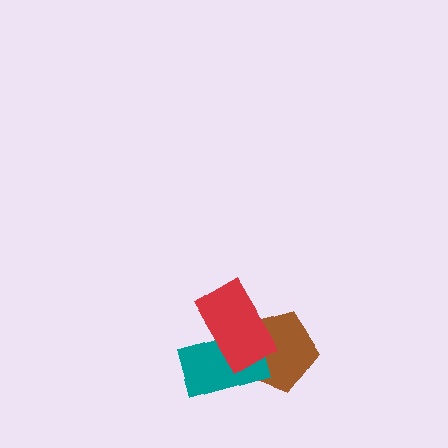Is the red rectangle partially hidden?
No, no other shape covers it.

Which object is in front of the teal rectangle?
The red rectangle is in front of the teal rectangle.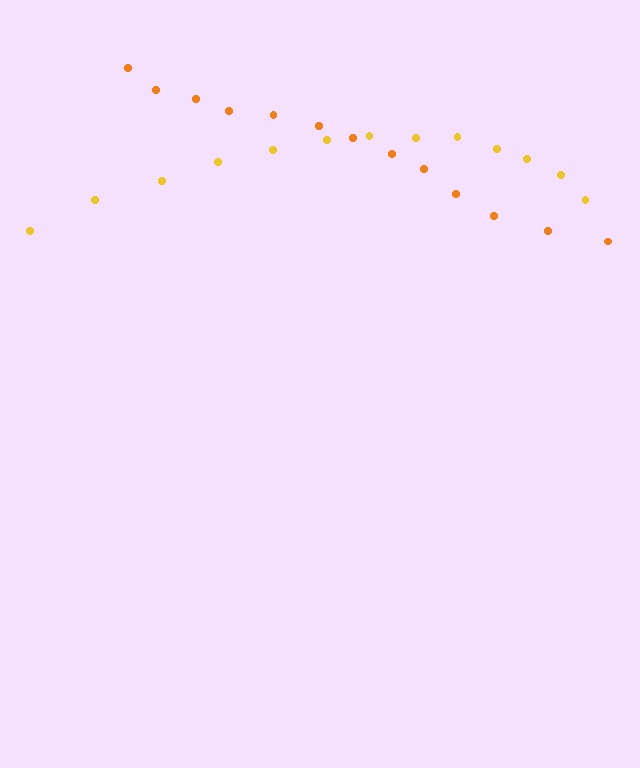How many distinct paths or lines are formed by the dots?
There are 2 distinct paths.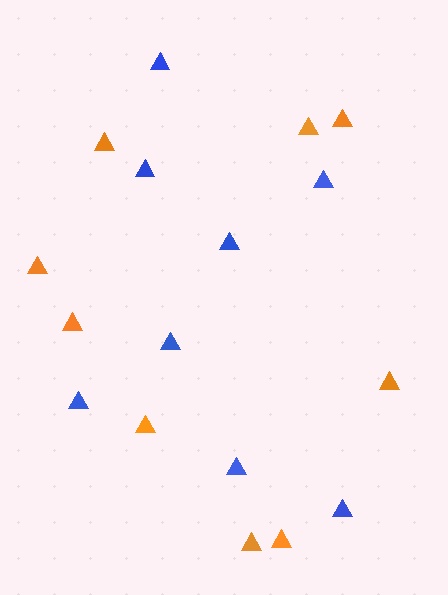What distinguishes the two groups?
There are 2 groups: one group of orange triangles (9) and one group of blue triangles (8).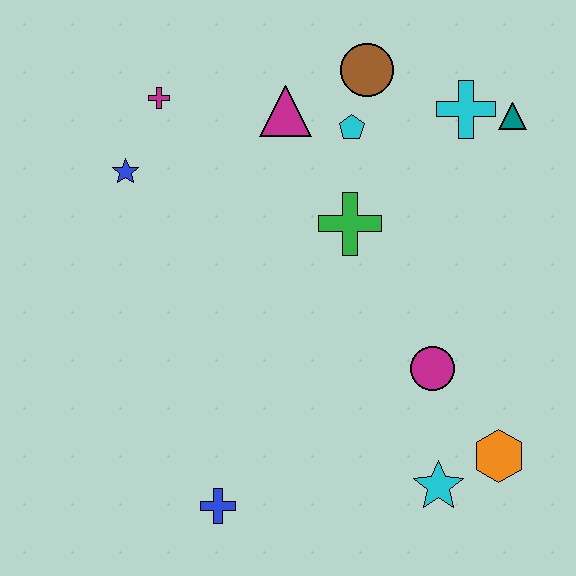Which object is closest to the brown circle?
The cyan pentagon is closest to the brown circle.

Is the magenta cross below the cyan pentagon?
No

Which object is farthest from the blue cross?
The teal triangle is farthest from the blue cross.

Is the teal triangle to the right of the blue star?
Yes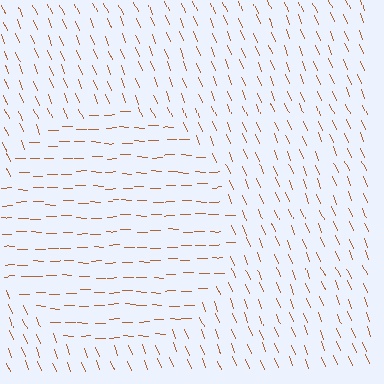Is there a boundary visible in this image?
Yes, there is a texture boundary formed by a change in line orientation.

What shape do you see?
I see a circle.